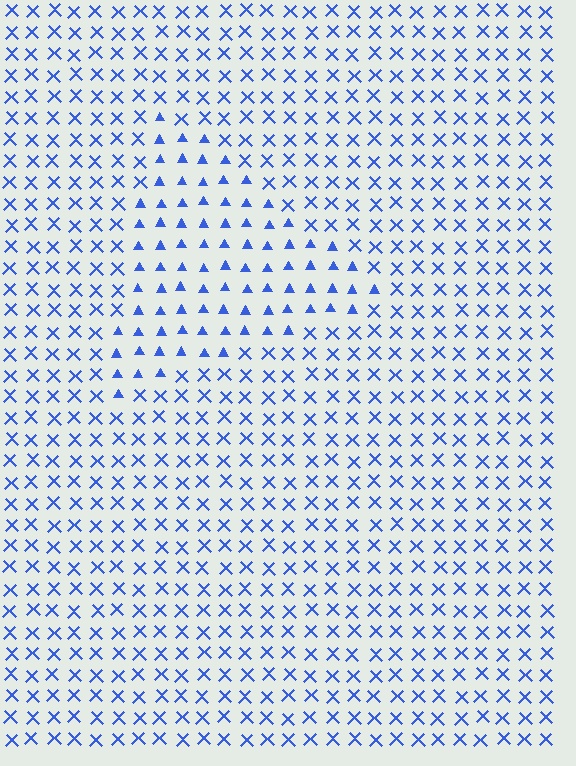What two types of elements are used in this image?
The image uses triangles inside the triangle region and X marks outside it.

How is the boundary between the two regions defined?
The boundary is defined by a change in element shape: triangles inside vs. X marks outside. All elements share the same color and spacing.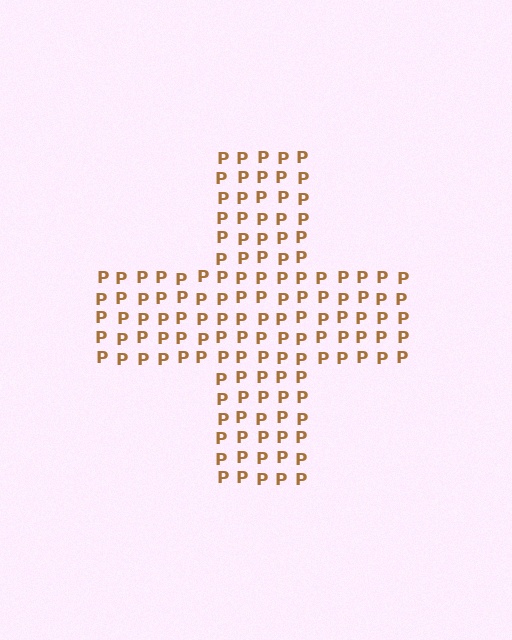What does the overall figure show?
The overall figure shows a cross.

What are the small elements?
The small elements are letter P's.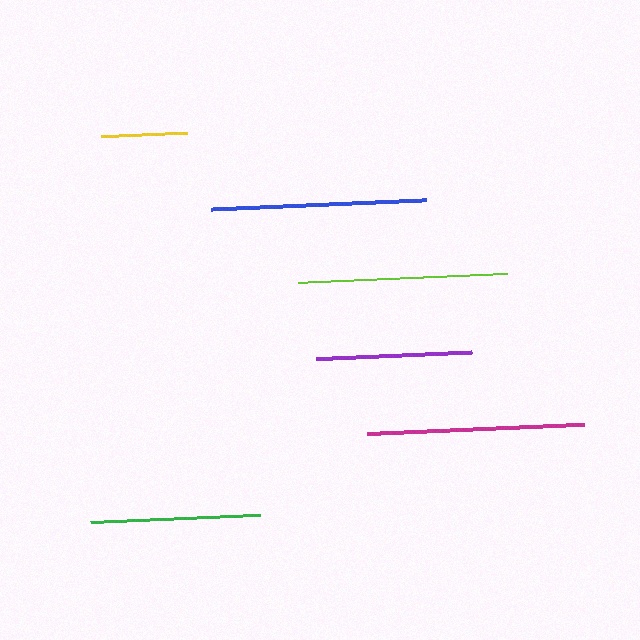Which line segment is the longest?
The magenta line is the longest at approximately 218 pixels.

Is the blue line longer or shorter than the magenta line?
The magenta line is longer than the blue line.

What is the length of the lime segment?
The lime segment is approximately 209 pixels long.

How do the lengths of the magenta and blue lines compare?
The magenta and blue lines are approximately the same length.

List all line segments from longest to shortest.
From longest to shortest: magenta, blue, lime, green, purple, yellow.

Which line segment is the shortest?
The yellow line is the shortest at approximately 85 pixels.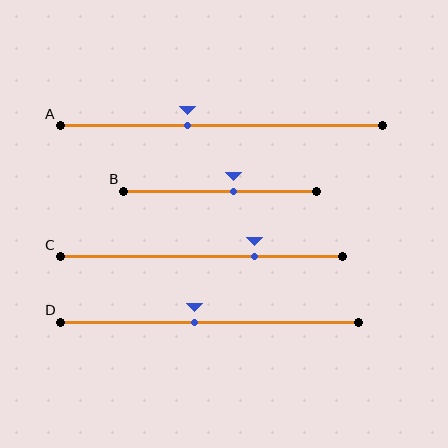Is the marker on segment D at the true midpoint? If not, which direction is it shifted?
No, the marker on segment D is shifted to the left by about 5% of the segment length.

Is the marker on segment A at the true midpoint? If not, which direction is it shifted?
No, the marker on segment A is shifted to the left by about 10% of the segment length.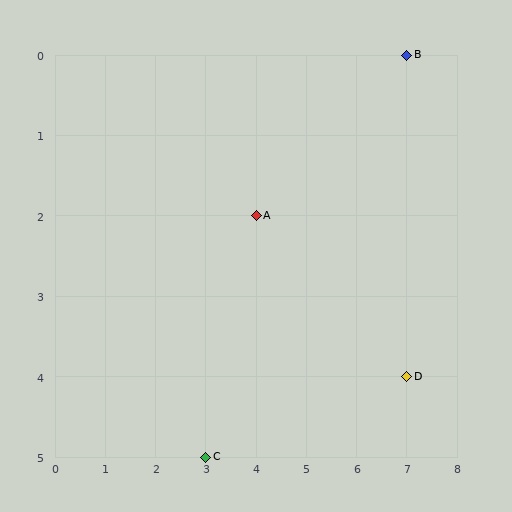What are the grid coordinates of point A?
Point A is at grid coordinates (4, 2).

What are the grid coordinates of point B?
Point B is at grid coordinates (7, 0).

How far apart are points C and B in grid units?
Points C and B are 4 columns and 5 rows apart (about 6.4 grid units diagonally).